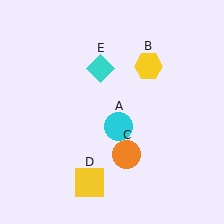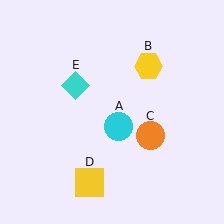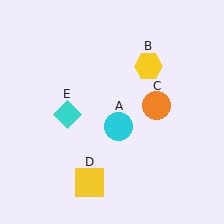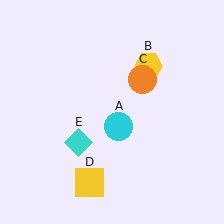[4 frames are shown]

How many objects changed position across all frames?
2 objects changed position: orange circle (object C), cyan diamond (object E).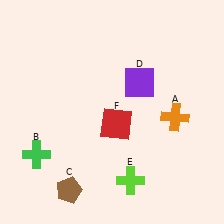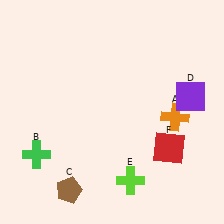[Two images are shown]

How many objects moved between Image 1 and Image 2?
2 objects moved between the two images.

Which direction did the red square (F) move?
The red square (F) moved right.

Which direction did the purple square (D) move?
The purple square (D) moved right.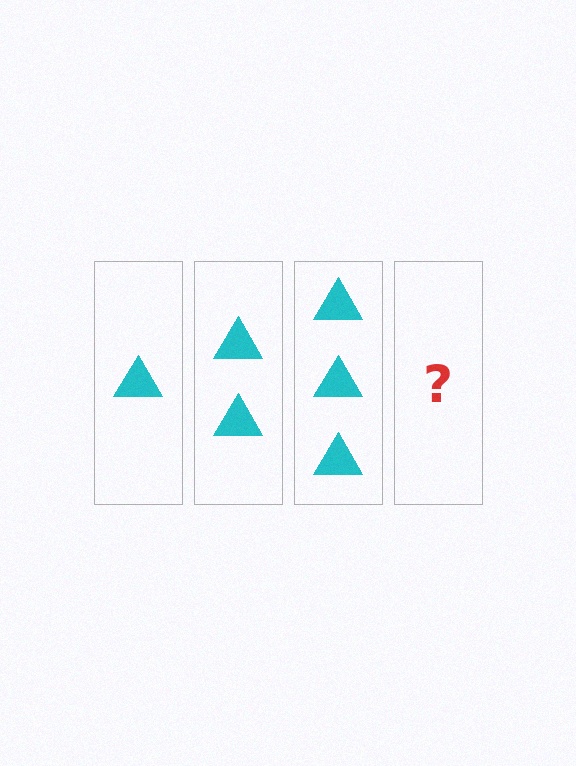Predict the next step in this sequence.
The next step is 4 triangles.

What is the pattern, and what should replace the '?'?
The pattern is that each step adds one more triangle. The '?' should be 4 triangles.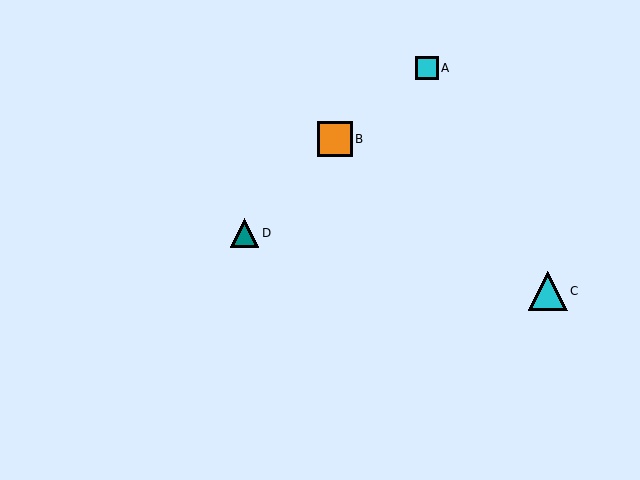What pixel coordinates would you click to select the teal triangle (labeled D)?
Click at (244, 233) to select the teal triangle D.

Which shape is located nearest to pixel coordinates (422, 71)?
The cyan square (labeled A) at (427, 68) is nearest to that location.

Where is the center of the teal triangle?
The center of the teal triangle is at (244, 233).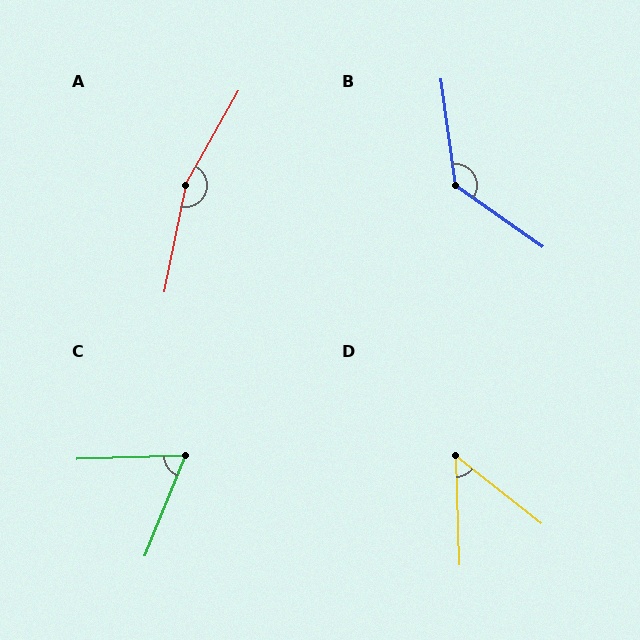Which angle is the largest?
A, at approximately 162 degrees.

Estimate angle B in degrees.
Approximately 133 degrees.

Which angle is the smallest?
D, at approximately 50 degrees.